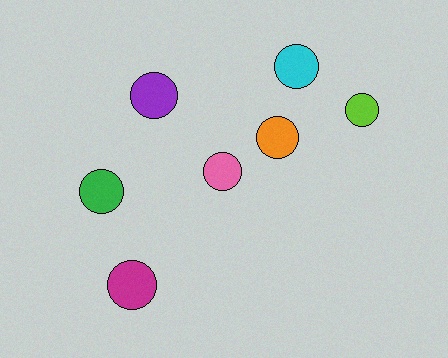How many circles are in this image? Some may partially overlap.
There are 7 circles.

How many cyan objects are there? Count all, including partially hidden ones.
There is 1 cyan object.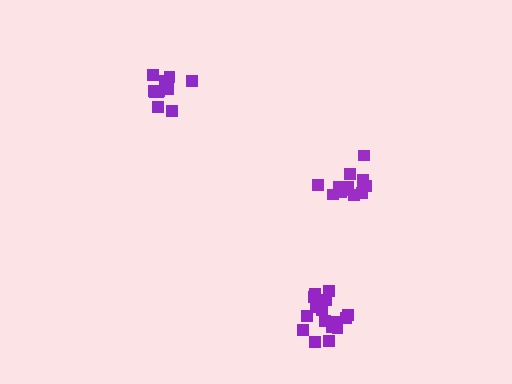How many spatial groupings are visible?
There are 3 spatial groupings.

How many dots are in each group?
Group 1: 12 dots, Group 2: 13 dots, Group 3: 17 dots (42 total).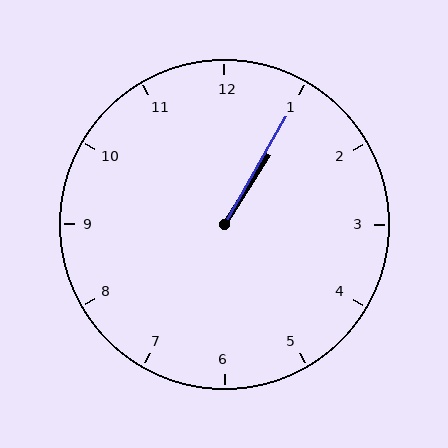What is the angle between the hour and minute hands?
Approximately 2 degrees.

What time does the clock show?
1:05.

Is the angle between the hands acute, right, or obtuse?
It is acute.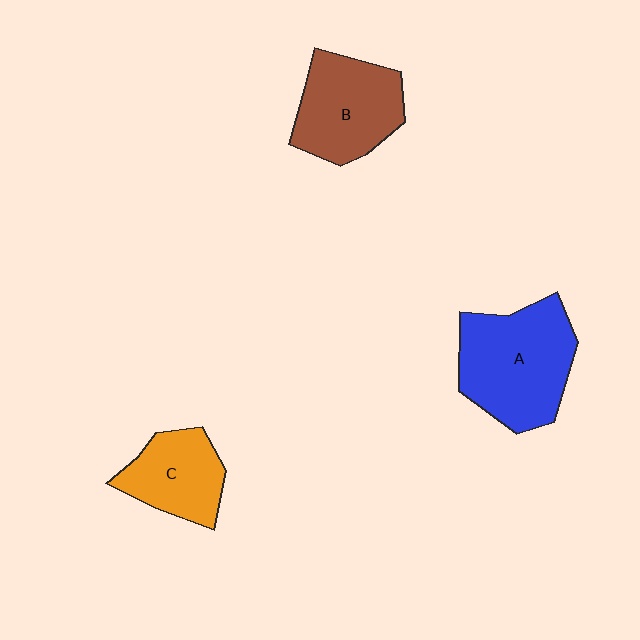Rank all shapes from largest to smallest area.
From largest to smallest: A (blue), B (brown), C (orange).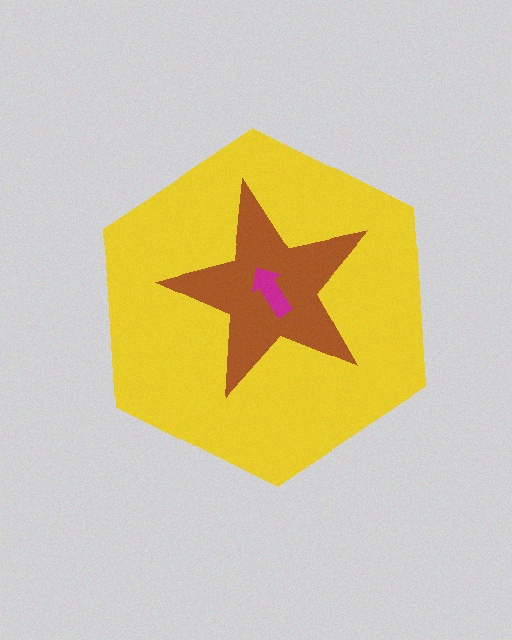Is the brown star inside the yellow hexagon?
Yes.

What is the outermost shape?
The yellow hexagon.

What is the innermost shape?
The magenta arrow.